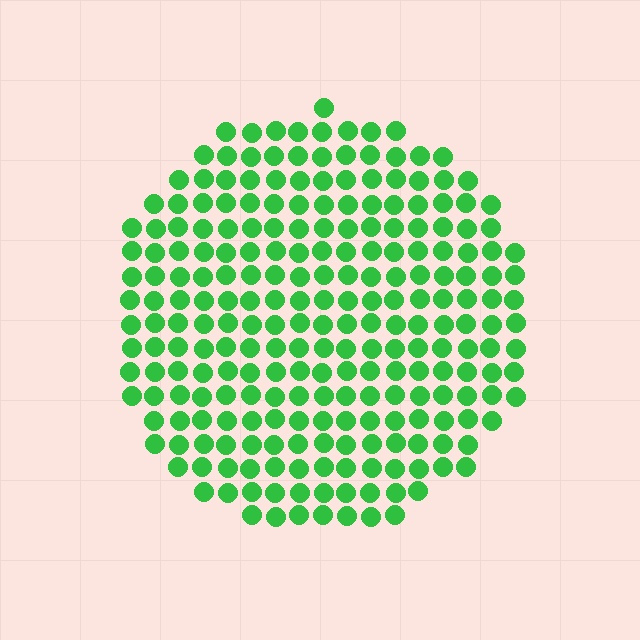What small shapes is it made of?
It is made of small circles.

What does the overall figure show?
The overall figure shows a circle.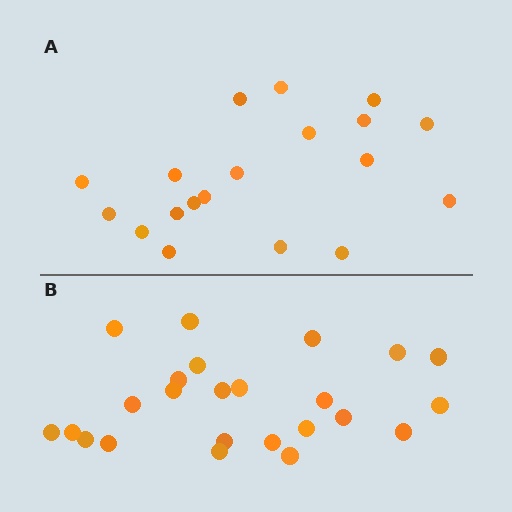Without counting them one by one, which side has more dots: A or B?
Region B (the bottom region) has more dots.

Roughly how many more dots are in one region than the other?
Region B has about 5 more dots than region A.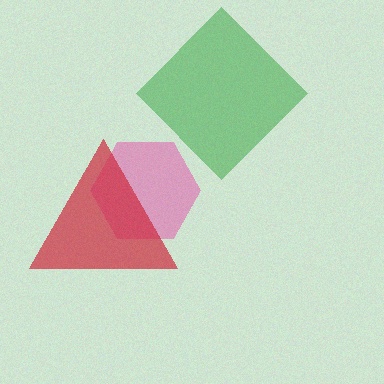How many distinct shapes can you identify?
There are 3 distinct shapes: a pink hexagon, a red triangle, a green diamond.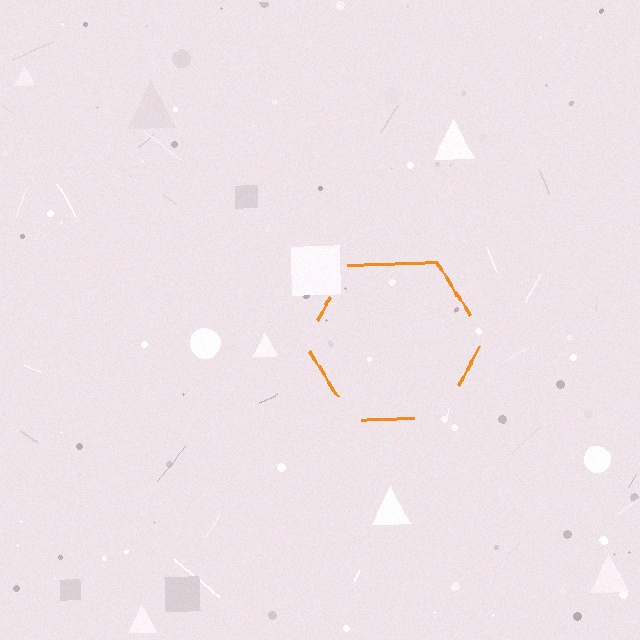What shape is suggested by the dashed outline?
The dashed outline suggests a hexagon.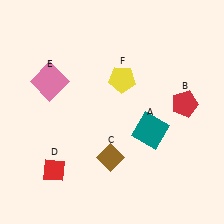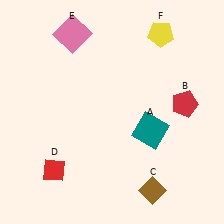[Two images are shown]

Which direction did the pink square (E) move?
The pink square (E) moved up.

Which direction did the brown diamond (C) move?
The brown diamond (C) moved right.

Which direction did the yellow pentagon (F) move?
The yellow pentagon (F) moved up.